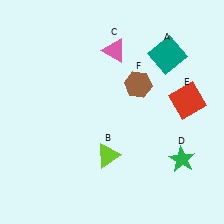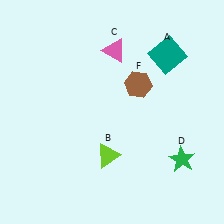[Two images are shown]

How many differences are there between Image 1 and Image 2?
There is 1 difference between the two images.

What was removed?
The red square (E) was removed in Image 2.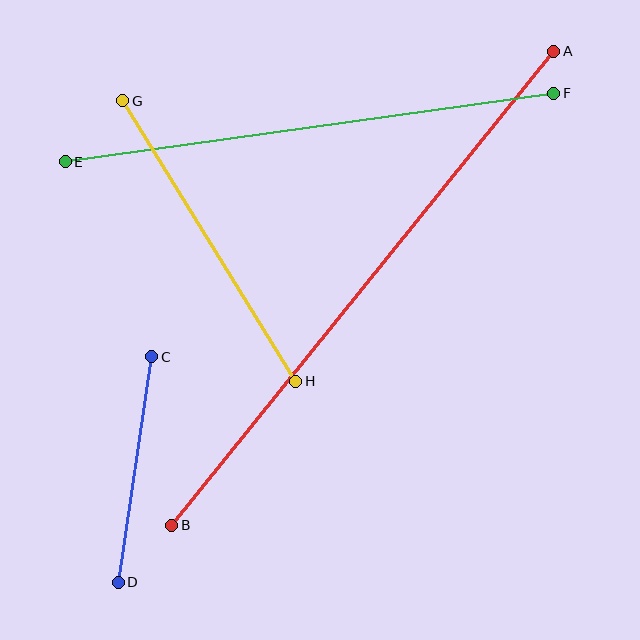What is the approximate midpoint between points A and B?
The midpoint is at approximately (363, 288) pixels.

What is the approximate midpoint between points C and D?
The midpoint is at approximately (135, 469) pixels.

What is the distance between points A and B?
The distance is approximately 609 pixels.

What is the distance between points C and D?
The distance is approximately 228 pixels.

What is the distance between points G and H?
The distance is approximately 329 pixels.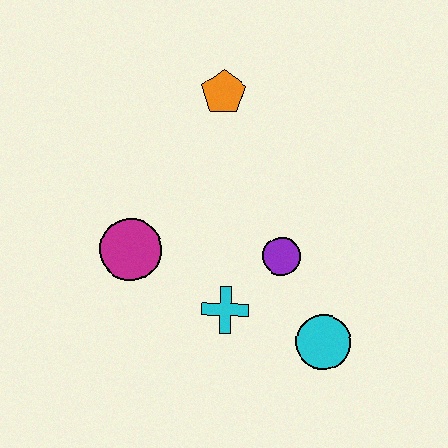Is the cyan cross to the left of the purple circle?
Yes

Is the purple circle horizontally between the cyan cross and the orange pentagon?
No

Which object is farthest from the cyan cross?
The orange pentagon is farthest from the cyan cross.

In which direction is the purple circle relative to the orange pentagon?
The purple circle is below the orange pentagon.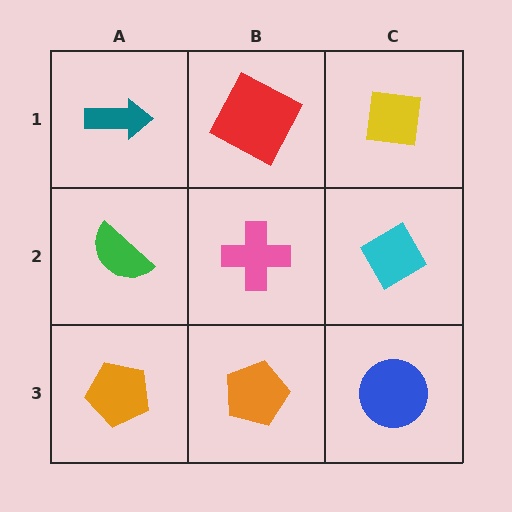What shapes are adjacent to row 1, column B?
A pink cross (row 2, column B), a teal arrow (row 1, column A), a yellow square (row 1, column C).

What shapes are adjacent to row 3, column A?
A green semicircle (row 2, column A), an orange pentagon (row 3, column B).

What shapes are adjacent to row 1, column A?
A green semicircle (row 2, column A), a red square (row 1, column B).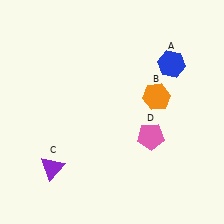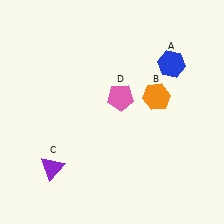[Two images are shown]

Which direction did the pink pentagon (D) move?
The pink pentagon (D) moved up.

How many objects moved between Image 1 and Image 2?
1 object moved between the two images.